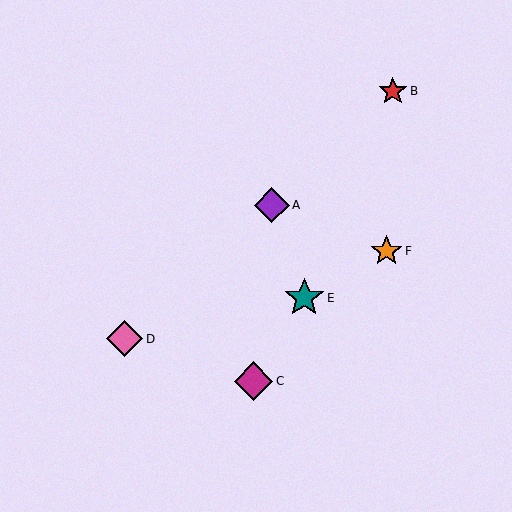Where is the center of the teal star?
The center of the teal star is at (304, 298).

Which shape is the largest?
The teal star (labeled E) is the largest.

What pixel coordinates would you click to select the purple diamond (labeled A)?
Click at (272, 205) to select the purple diamond A.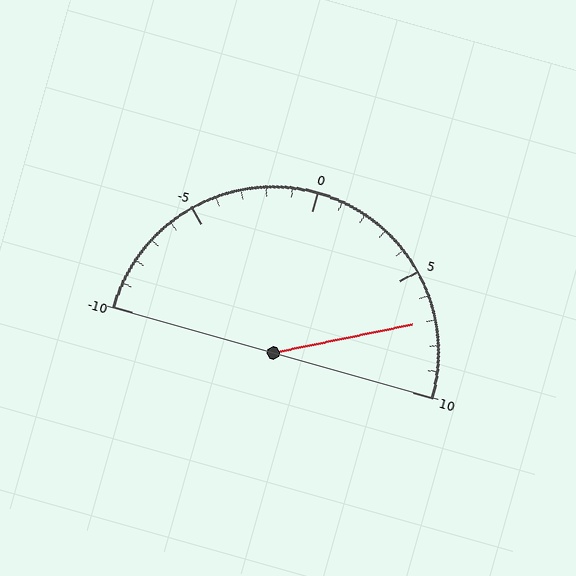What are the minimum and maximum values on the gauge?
The gauge ranges from -10 to 10.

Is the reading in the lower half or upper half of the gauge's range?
The reading is in the upper half of the range (-10 to 10).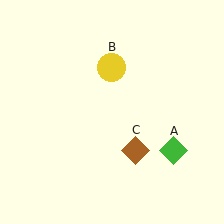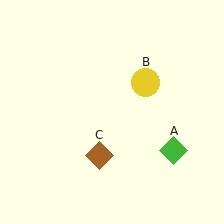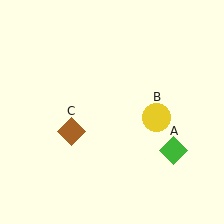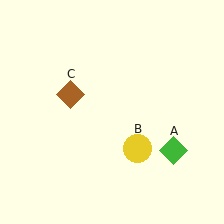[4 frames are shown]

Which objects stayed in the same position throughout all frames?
Green diamond (object A) remained stationary.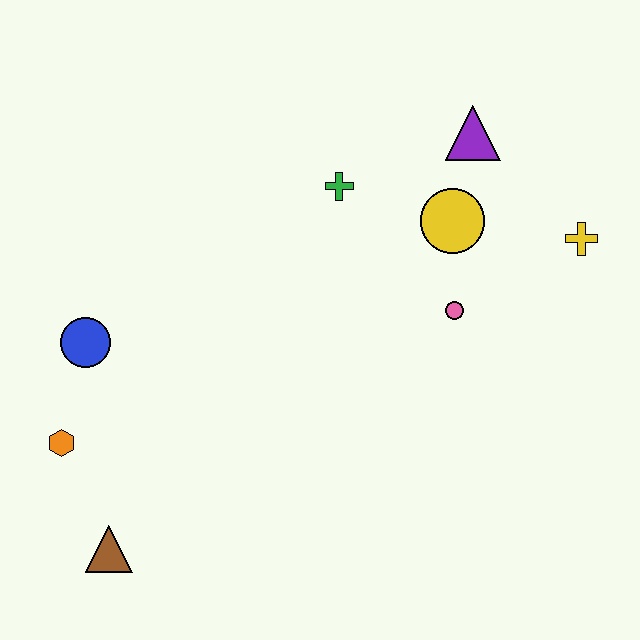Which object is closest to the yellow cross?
The yellow circle is closest to the yellow cross.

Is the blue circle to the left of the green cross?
Yes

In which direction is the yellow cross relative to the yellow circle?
The yellow cross is to the right of the yellow circle.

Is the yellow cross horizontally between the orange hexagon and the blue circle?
No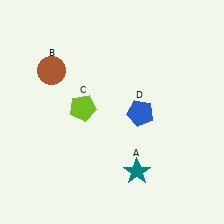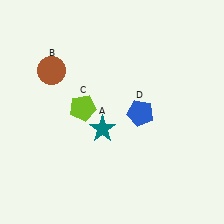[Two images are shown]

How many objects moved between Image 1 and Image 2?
1 object moved between the two images.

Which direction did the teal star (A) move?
The teal star (A) moved up.